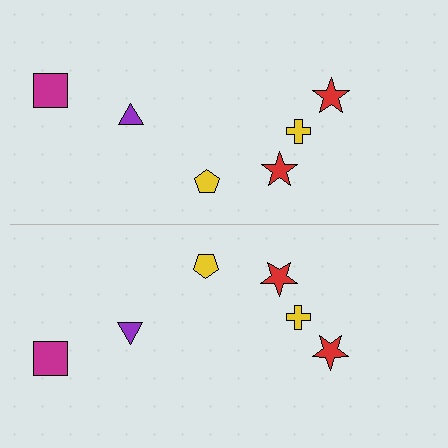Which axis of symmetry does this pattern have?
The pattern has a horizontal axis of symmetry running through the center of the image.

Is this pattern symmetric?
Yes, this pattern has bilateral (reflection) symmetry.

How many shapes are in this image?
There are 12 shapes in this image.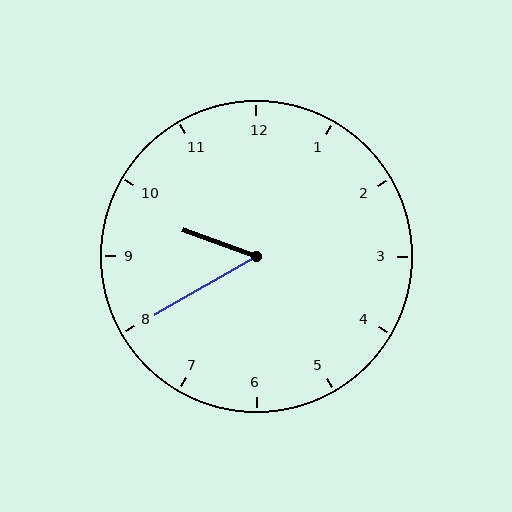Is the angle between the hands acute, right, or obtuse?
It is acute.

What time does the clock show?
9:40.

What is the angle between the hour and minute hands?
Approximately 50 degrees.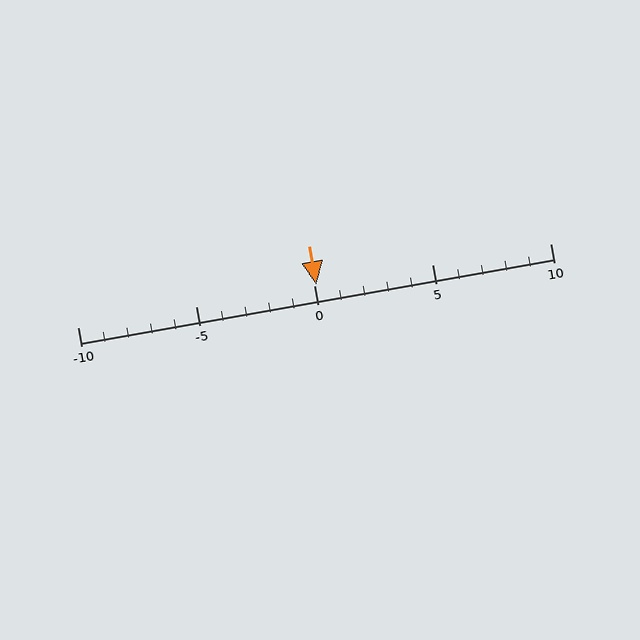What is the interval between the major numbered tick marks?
The major tick marks are spaced 5 units apart.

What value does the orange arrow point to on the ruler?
The orange arrow points to approximately 0.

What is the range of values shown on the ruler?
The ruler shows values from -10 to 10.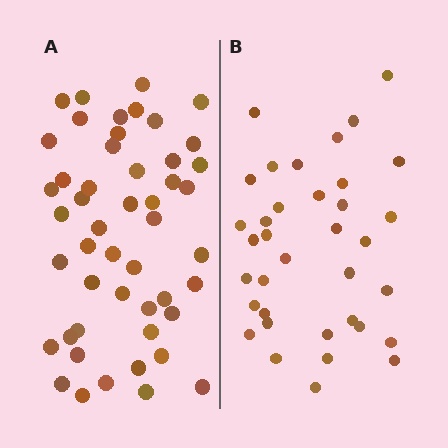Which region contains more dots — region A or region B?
Region A (the left region) has more dots.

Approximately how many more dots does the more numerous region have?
Region A has approximately 15 more dots than region B.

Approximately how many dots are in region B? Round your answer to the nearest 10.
About 40 dots. (The exact count is 36, which rounds to 40.)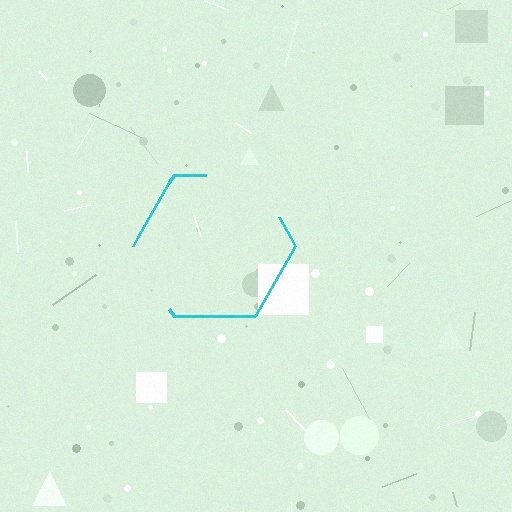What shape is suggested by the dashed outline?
The dashed outline suggests a hexagon.